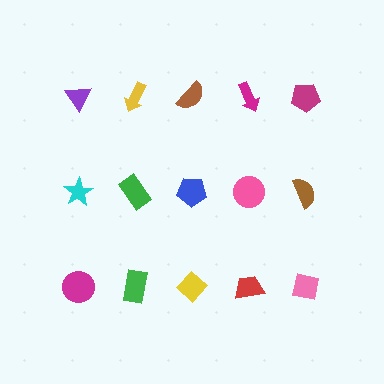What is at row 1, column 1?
A purple triangle.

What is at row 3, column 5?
A pink square.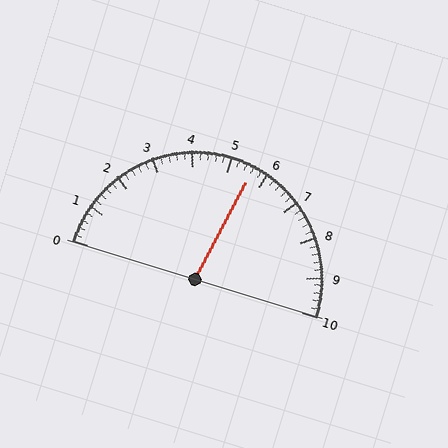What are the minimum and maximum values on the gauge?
The gauge ranges from 0 to 10.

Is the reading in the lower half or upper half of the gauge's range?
The reading is in the upper half of the range (0 to 10).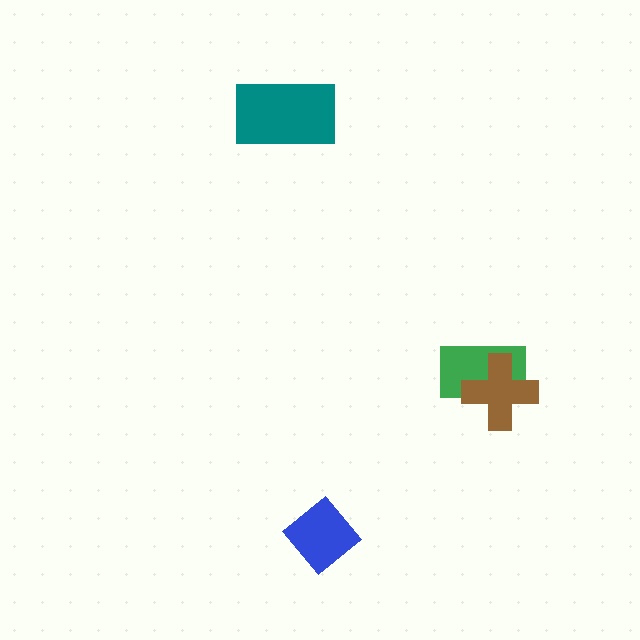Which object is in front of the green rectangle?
The brown cross is in front of the green rectangle.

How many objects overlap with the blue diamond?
0 objects overlap with the blue diamond.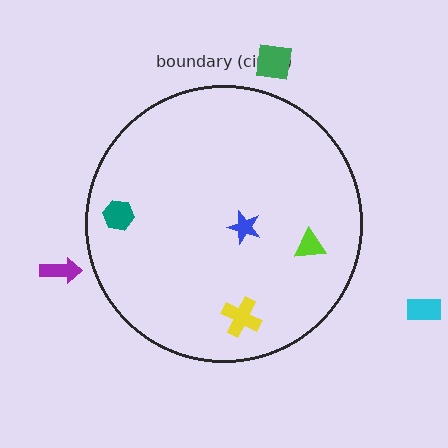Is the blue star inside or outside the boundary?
Inside.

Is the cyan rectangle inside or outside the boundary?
Outside.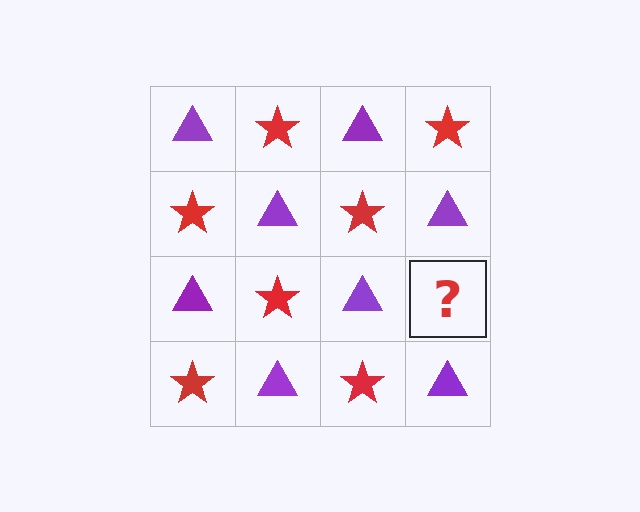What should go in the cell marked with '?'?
The missing cell should contain a red star.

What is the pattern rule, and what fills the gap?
The rule is that it alternates purple triangle and red star in a checkerboard pattern. The gap should be filled with a red star.